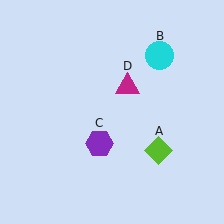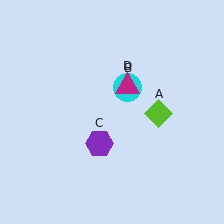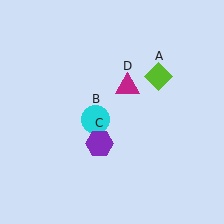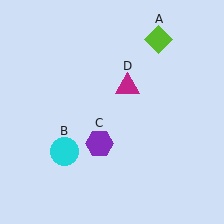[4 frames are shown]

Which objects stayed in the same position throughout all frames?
Purple hexagon (object C) and magenta triangle (object D) remained stationary.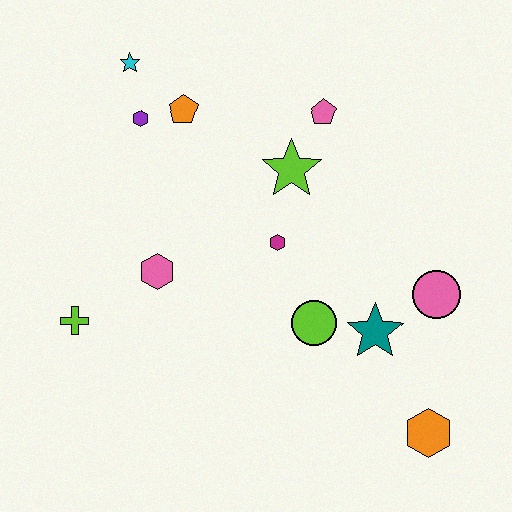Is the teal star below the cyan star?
Yes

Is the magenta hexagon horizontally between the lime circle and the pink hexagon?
Yes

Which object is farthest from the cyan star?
The orange hexagon is farthest from the cyan star.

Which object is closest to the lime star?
The pink pentagon is closest to the lime star.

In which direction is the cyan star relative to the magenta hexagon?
The cyan star is above the magenta hexagon.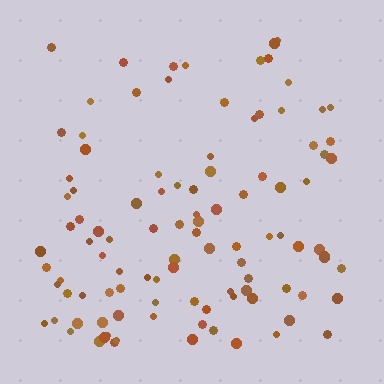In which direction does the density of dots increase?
From top to bottom, with the bottom side densest.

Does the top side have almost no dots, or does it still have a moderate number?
Still a moderate number, just noticeably fewer than the bottom.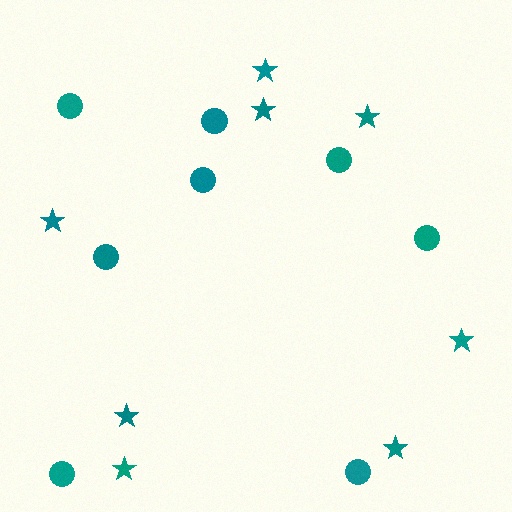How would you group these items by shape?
There are 2 groups: one group of stars (8) and one group of circles (8).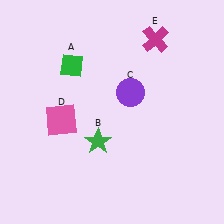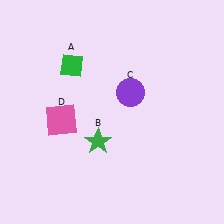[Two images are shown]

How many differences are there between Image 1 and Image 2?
There is 1 difference between the two images.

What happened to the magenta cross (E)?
The magenta cross (E) was removed in Image 2. It was in the top-right area of Image 1.